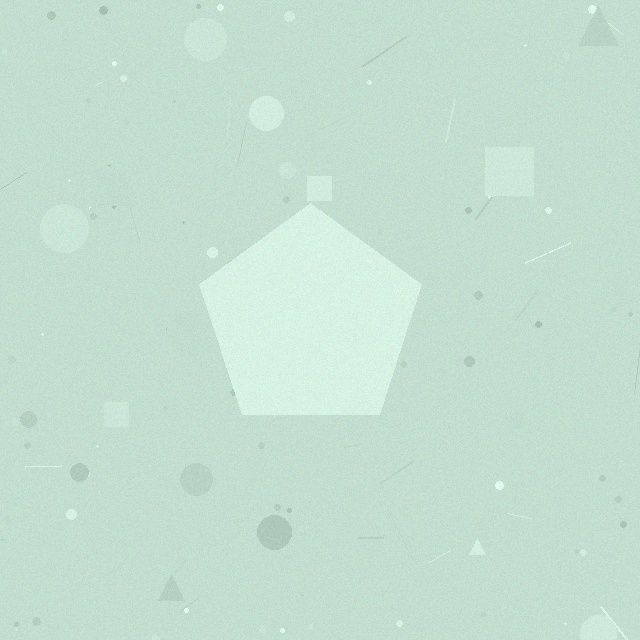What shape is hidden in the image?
A pentagon is hidden in the image.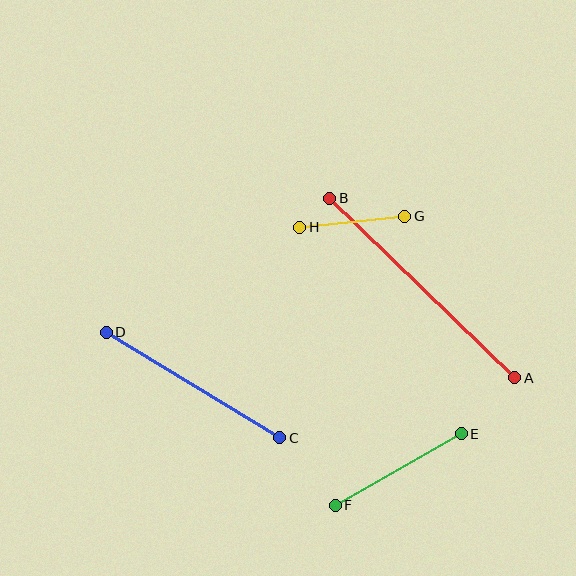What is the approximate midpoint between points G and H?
The midpoint is at approximately (352, 222) pixels.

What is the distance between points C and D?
The distance is approximately 203 pixels.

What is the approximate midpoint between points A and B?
The midpoint is at approximately (422, 288) pixels.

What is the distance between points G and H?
The distance is approximately 105 pixels.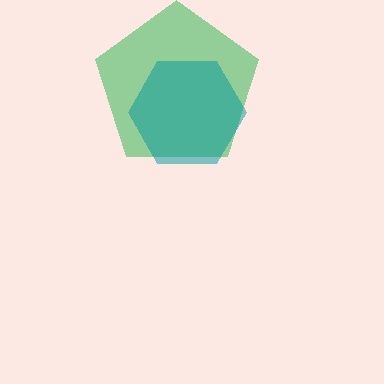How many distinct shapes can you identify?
There are 2 distinct shapes: a green pentagon, a teal hexagon.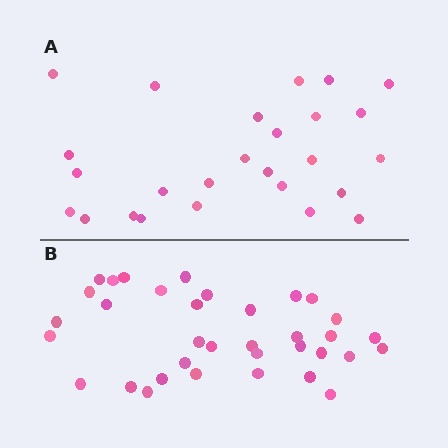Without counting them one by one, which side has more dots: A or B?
Region B (the bottom region) has more dots.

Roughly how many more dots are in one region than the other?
Region B has roughly 8 or so more dots than region A.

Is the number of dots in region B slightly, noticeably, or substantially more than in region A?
Region B has noticeably more, but not dramatically so. The ratio is roughly 1.3 to 1.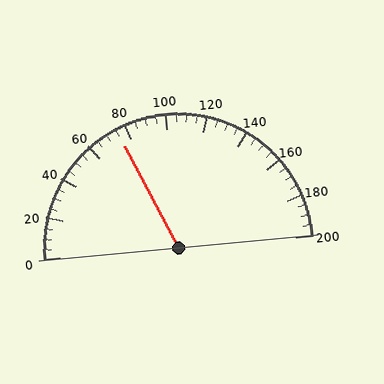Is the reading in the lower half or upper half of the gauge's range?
The reading is in the lower half of the range (0 to 200).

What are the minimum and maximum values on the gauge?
The gauge ranges from 0 to 200.